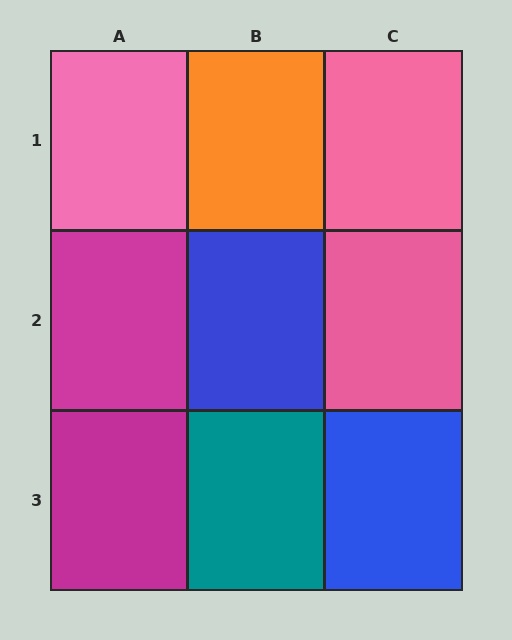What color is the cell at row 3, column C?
Blue.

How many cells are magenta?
2 cells are magenta.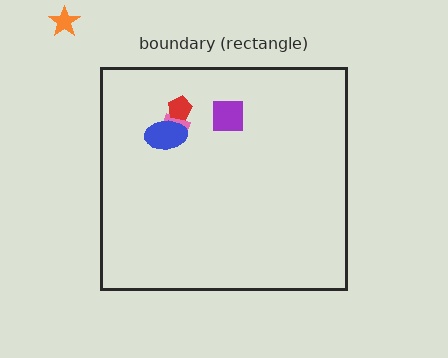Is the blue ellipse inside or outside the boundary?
Inside.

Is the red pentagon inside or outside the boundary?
Inside.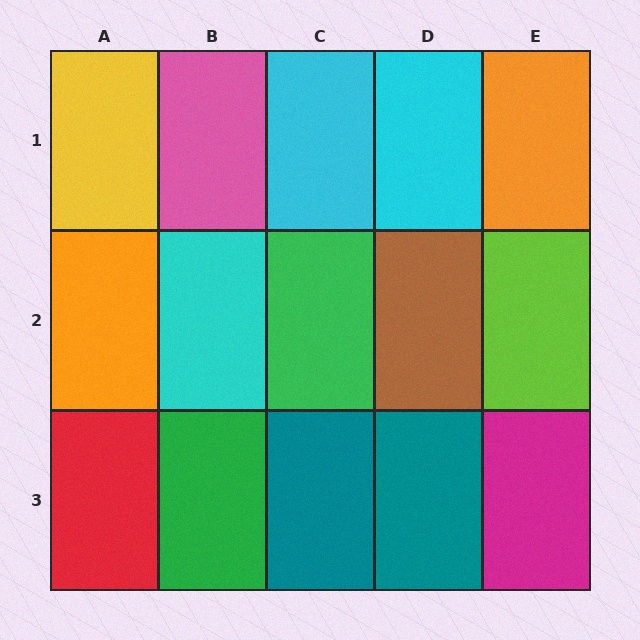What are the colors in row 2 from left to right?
Orange, cyan, green, brown, lime.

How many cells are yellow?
1 cell is yellow.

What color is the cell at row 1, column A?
Yellow.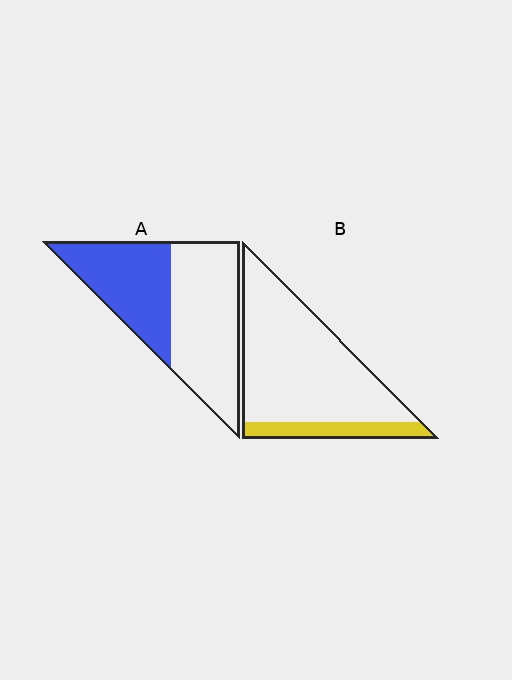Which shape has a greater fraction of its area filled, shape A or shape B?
Shape A.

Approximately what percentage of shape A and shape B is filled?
A is approximately 45% and B is approximately 15%.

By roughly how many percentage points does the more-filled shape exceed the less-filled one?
By roughly 25 percentage points (A over B).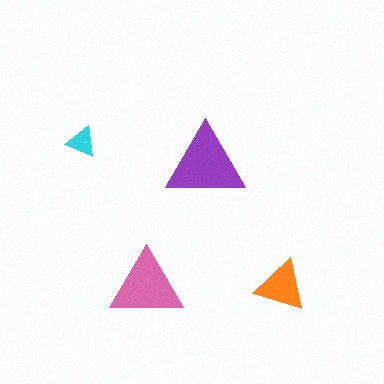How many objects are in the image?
There are 4 objects in the image.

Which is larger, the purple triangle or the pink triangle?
The purple one.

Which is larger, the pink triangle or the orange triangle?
The pink one.